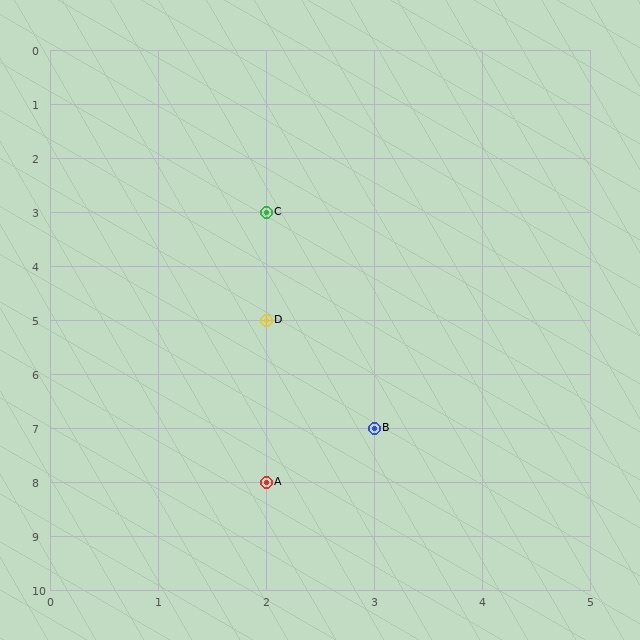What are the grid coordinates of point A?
Point A is at grid coordinates (2, 8).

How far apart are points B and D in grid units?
Points B and D are 1 column and 2 rows apart (about 2.2 grid units diagonally).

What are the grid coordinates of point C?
Point C is at grid coordinates (2, 3).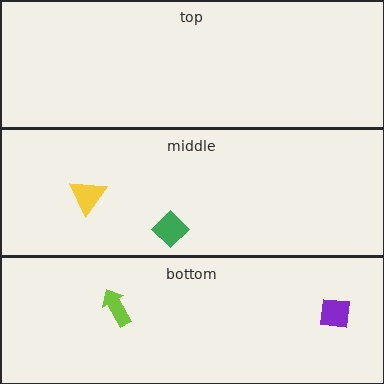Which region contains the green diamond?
The middle region.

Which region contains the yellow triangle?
The middle region.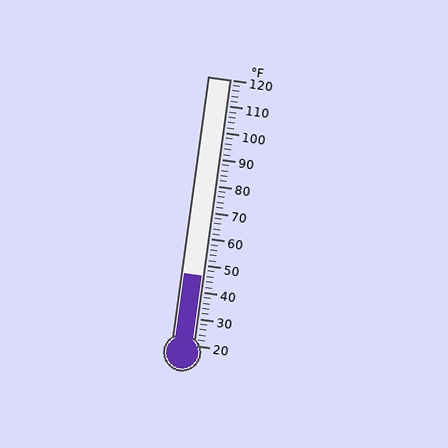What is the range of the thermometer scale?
The thermometer scale ranges from 20°F to 120°F.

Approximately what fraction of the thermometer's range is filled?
The thermometer is filled to approximately 25% of its range.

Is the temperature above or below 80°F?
The temperature is below 80°F.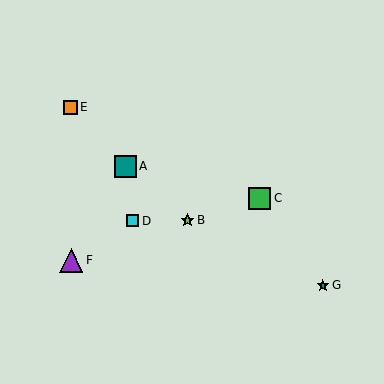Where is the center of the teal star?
The center of the teal star is at (323, 285).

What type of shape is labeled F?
Shape F is a purple triangle.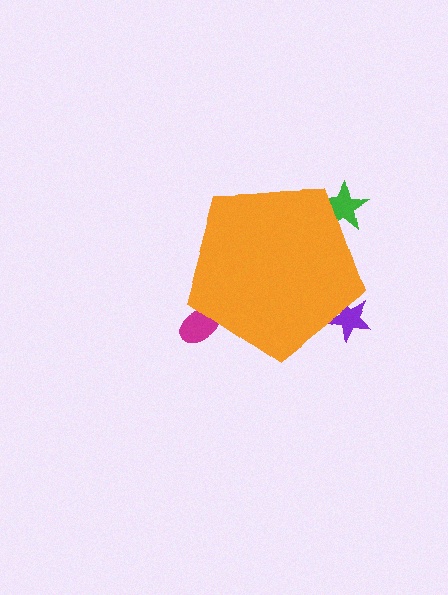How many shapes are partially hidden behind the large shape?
3 shapes are partially hidden.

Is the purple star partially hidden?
Yes, the purple star is partially hidden behind the orange pentagon.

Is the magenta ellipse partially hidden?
Yes, the magenta ellipse is partially hidden behind the orange pentagon.